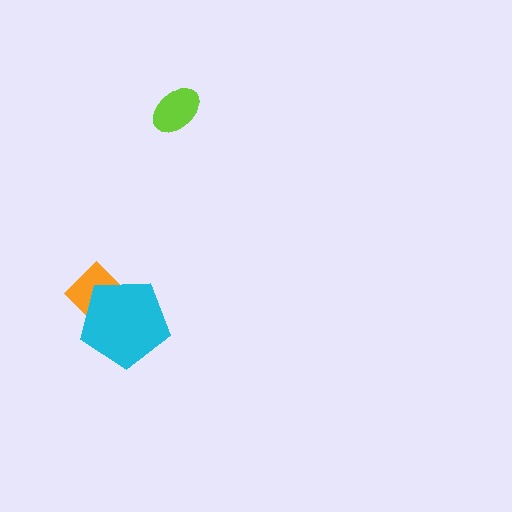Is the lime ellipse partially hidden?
No, no other shape covers it.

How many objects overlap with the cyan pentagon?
1 object overlaps with the cyan pentagon.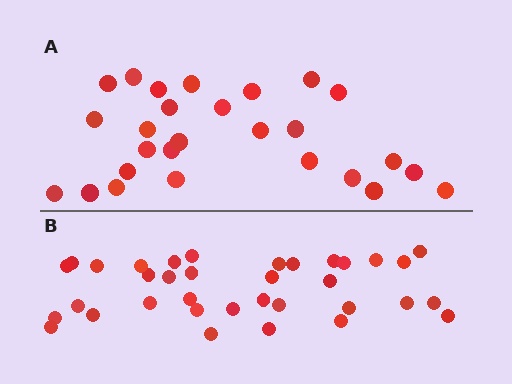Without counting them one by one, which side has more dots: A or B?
Region B (the bottom region) has more dots.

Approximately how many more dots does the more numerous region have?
Region B has roughly 8 or so more dots than region A.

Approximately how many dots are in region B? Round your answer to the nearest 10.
About 40 dots. (The exact count is 35, which rounds to 40.)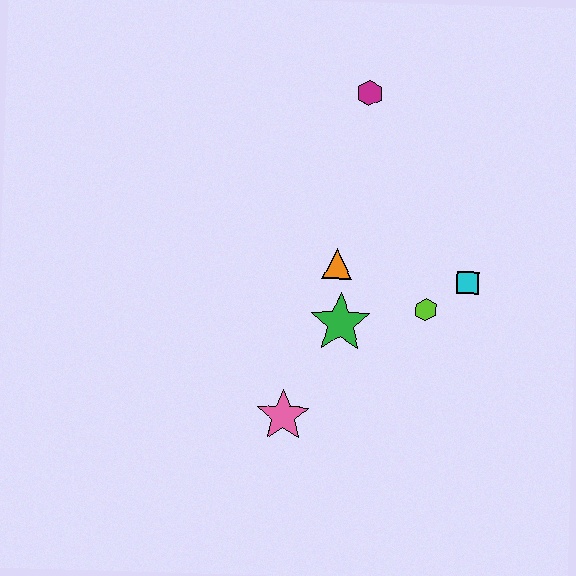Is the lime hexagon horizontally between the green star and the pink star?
No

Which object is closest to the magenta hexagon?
The orange triangle is closest to the magenta hexagon.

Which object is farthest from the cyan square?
The pink star is farthest from the cyan square.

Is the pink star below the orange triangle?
Yes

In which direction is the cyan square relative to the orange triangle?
The cyan square is to the right of the orange triangle.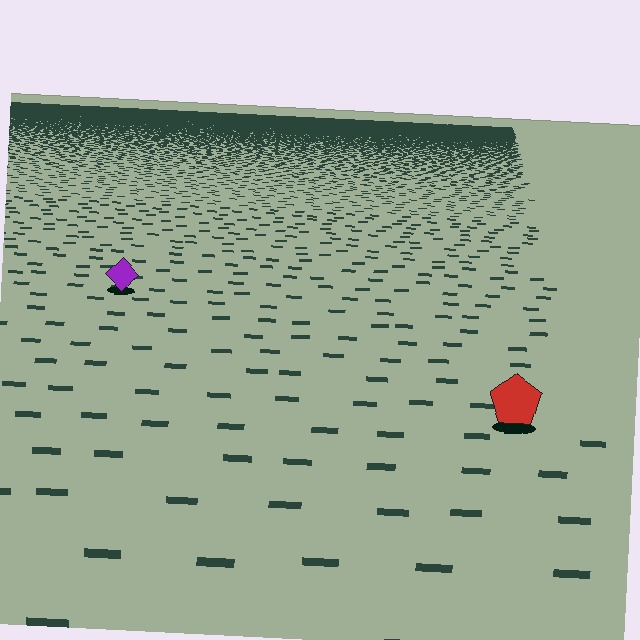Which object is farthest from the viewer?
The purple diamond is farthest from the viewer. It appears smaller and the ground texture around it is denser.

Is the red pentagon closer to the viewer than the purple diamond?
Yes. The red pentagon is closer — you can tell from the texture gradient: the ground texture is coarser near it.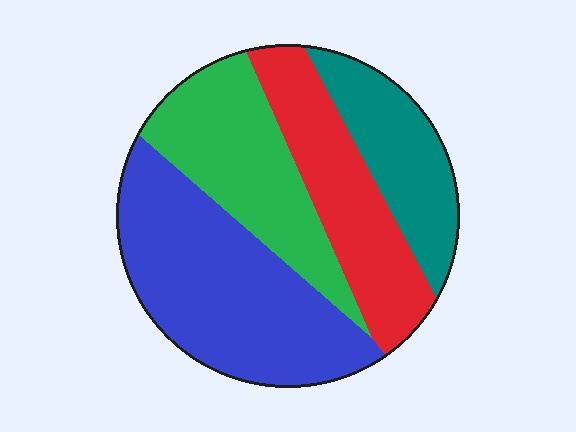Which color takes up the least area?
Teal, at roughly 15%.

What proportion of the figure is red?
Red takes up about one fifth (1/5) of the figure.